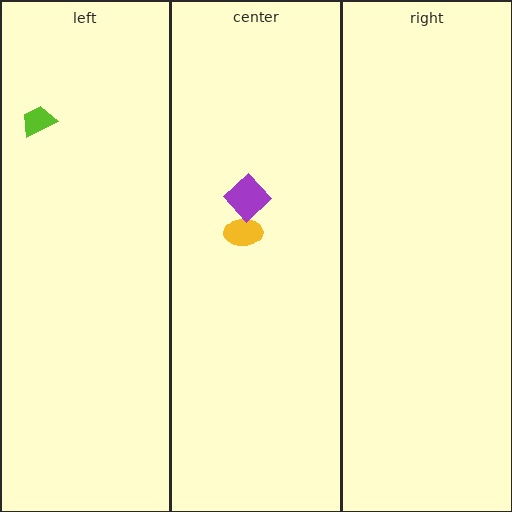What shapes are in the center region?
The yellow ellipse, the purple diamond.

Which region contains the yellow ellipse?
The center region.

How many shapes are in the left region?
1.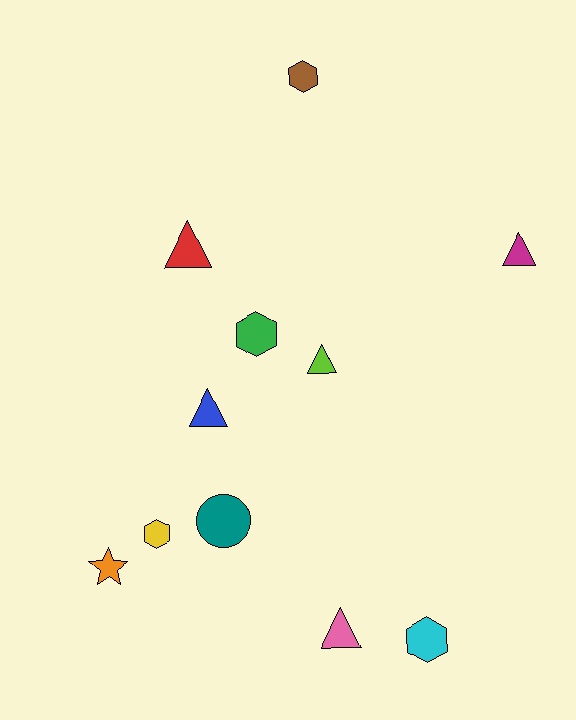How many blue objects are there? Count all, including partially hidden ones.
There is 1 blue object.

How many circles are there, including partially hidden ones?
There is 1 circle.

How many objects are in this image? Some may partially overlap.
There are 11 objects.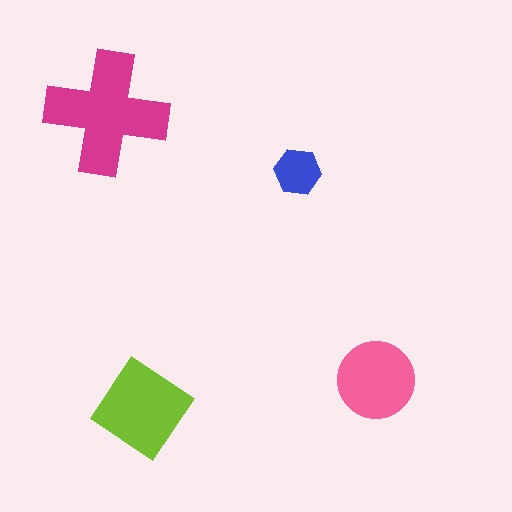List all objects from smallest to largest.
The blue hexagon, the pink circle, the lime diamond, the magenta cross.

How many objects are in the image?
There are 4 objects in the image.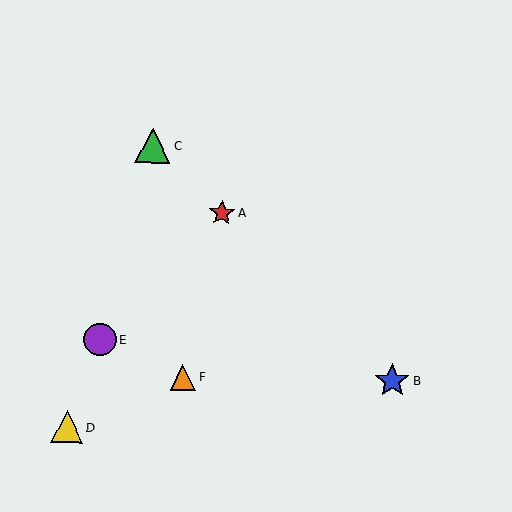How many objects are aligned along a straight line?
3 objects (A, B, C) are aligned along a straight line.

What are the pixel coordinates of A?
Object A is at (222, 213).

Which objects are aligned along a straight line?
Objects A, B, C are aligned along a straight line.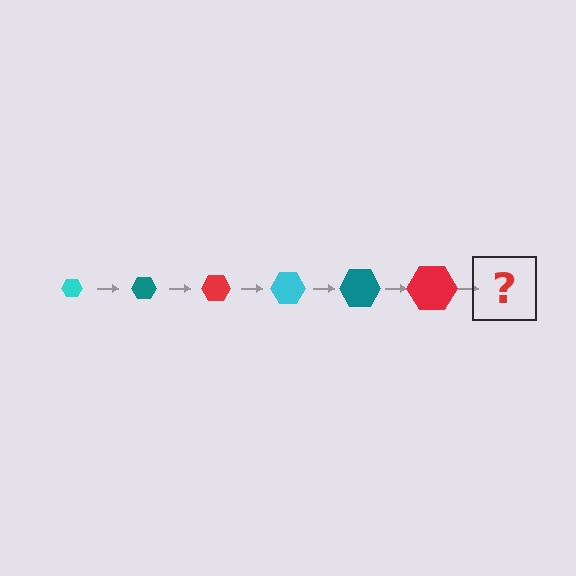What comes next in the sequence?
The next element should be a cyan hexagon, larger than the previous one.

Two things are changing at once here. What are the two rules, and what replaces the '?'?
The two rules are that the hexagon grows larger each step and the color cycles through cyan, teal, and red. The '?' should be a cyan hexagon, larger than the previous one.